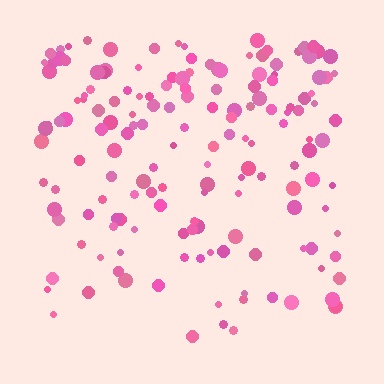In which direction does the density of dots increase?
From bottom to top, with the top side densest.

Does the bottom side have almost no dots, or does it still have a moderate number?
Still a moderate number, just noticeably fewer than the top.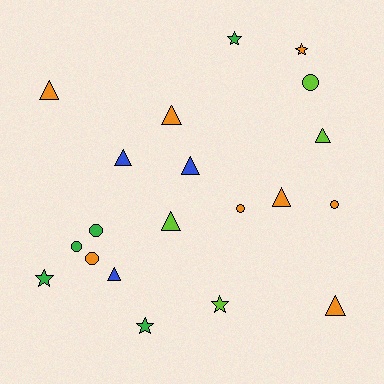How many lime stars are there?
There is 1 lime star.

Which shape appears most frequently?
Triangle, with 9 objects.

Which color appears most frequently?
Orange, with 8 objects.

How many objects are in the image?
There are 20 objects.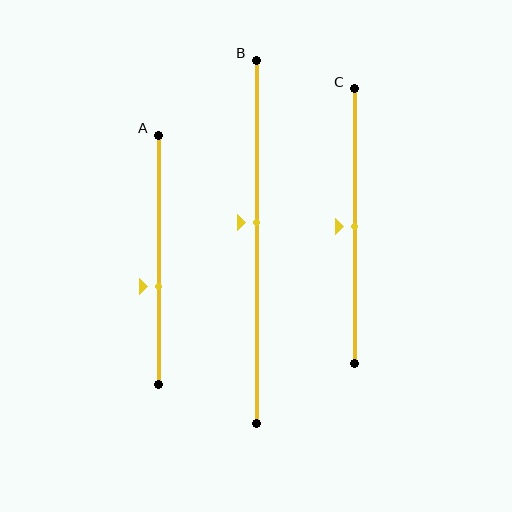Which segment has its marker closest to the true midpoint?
Segment C has its marker closest to the true midpoint.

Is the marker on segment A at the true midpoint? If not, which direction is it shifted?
No, the marker on segment A is shifted downward by about 10% of the segment length.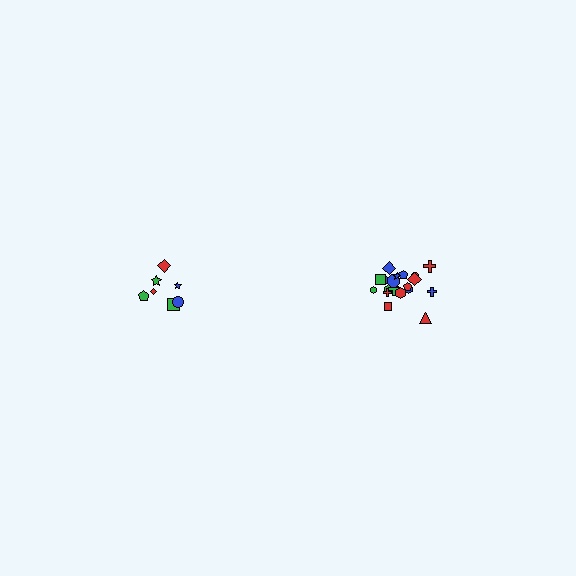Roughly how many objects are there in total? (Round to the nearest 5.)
Roughly 30 objects in total.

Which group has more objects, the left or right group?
The right group.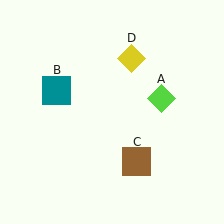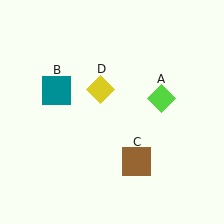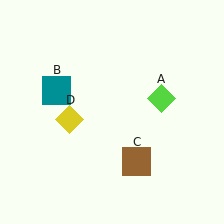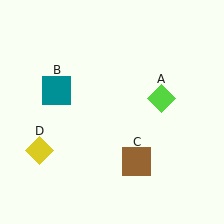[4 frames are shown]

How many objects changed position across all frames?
1 object changed position: yellow diamond (object D).